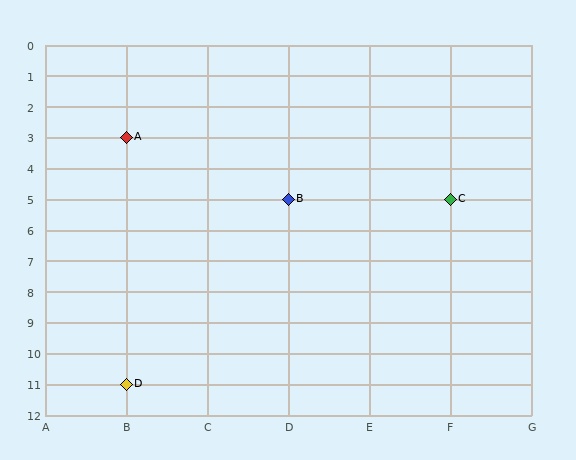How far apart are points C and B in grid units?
Points C and B are 2 columns apart.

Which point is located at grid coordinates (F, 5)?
Point C is at (F, 5).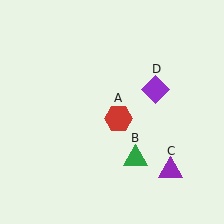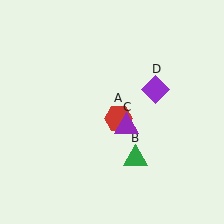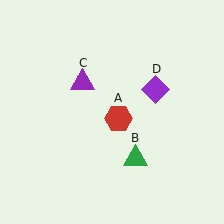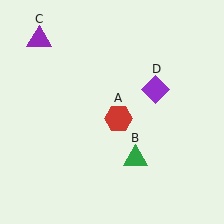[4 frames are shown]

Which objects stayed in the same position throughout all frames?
Red hexagon (object A) and green triangle (object B) and purple diamond (object D) remained stationary.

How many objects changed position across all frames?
1 object changed position: purple triangle (object C).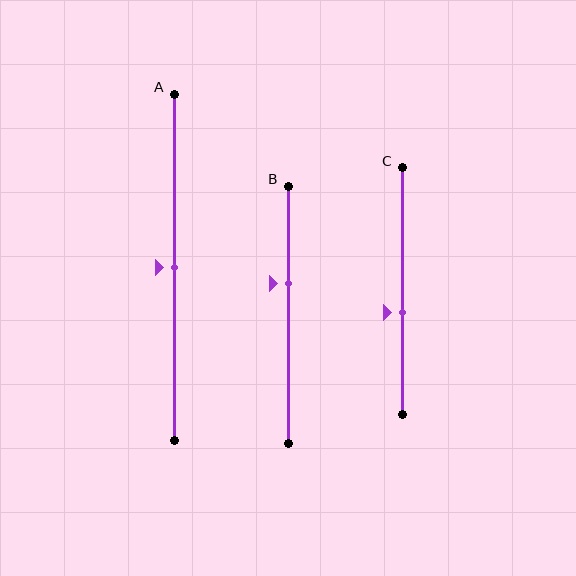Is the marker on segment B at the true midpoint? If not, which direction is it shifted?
No, the marker on segment B is shifted upward by about 12% of the segment length.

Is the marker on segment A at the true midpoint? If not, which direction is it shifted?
Yes, the marker on segment A is at the true midpoint.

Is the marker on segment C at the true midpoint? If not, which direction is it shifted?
No, the marker on segment C is shifted downward by about 9% of the segment length.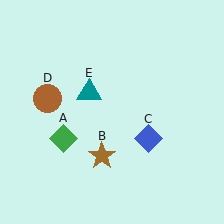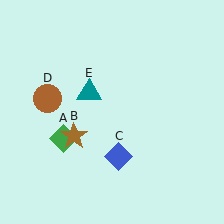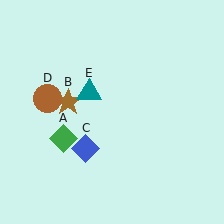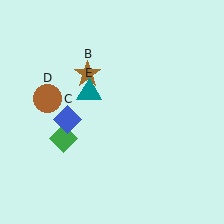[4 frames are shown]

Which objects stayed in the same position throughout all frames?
Green diamond (object A) and brown circle (object D) and teal triangle (object E) remained stationary.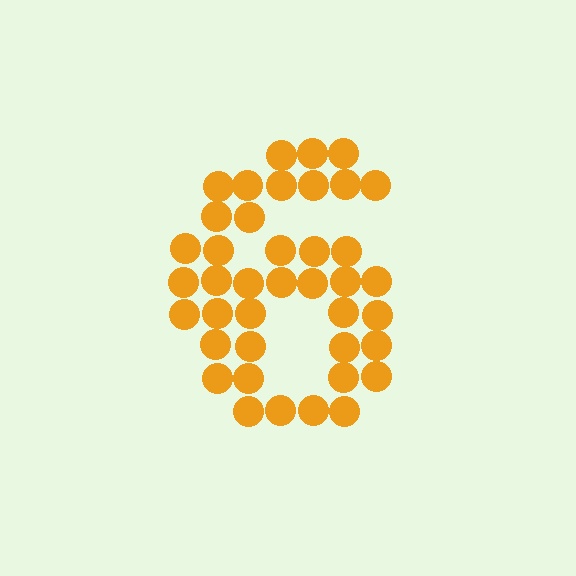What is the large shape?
The large shape is the digit 6.